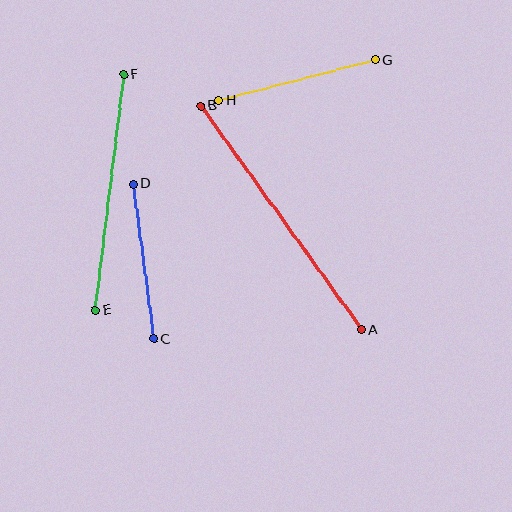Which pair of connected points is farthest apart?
Points A and B are farthest apart.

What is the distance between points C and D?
The distance is approximately 156 pixels.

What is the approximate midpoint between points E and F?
The midpoint is at approximately (109, 192) pixels.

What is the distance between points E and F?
The distance is approximately 238 pixels.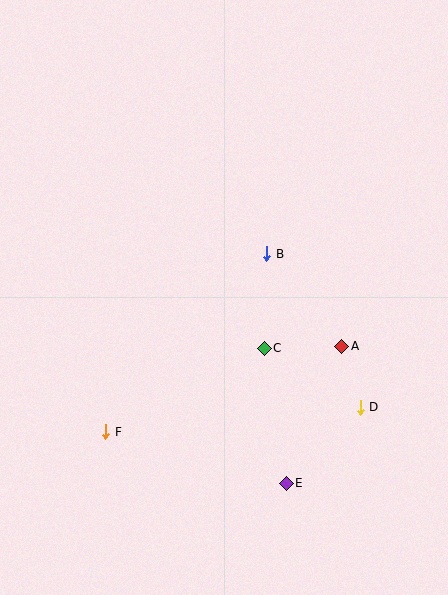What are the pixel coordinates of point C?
Point C is at (264, 348).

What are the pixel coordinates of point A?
Point A is at (342, 346).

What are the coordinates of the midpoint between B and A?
The midpoint between B and A is at (304, 300).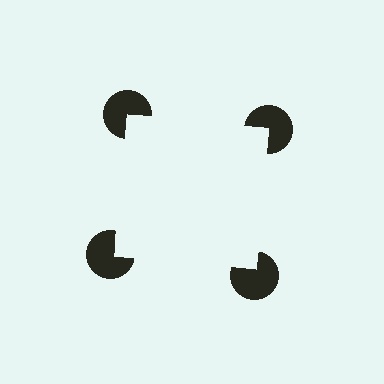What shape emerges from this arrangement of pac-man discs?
An illusory square — its edges are inferred from the aligned wedge cuts in the pac-man discs, not physically drawn.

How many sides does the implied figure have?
4 sides.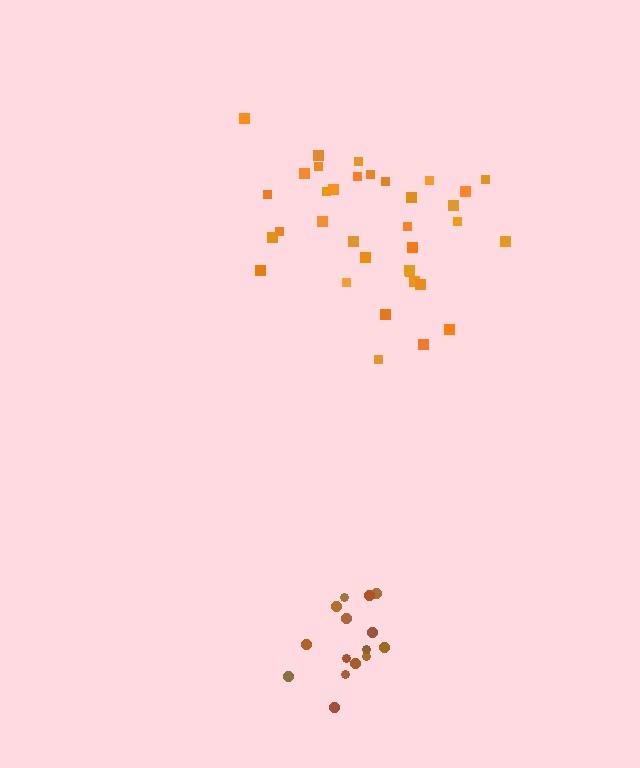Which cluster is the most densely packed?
Orange.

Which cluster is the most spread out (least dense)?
Brown.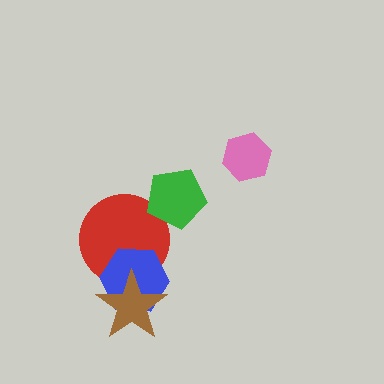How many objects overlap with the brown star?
2 objects overlap with the brown star.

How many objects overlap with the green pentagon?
1 object overlaps with the green pentagon.